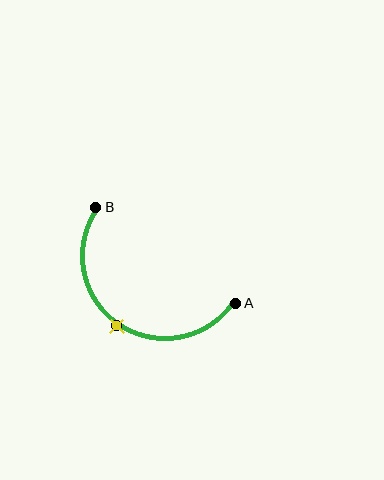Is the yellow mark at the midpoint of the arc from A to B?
Yes. The yellow mark lies on the arc at equal arc-length from both A and B — it is the arc midpoint.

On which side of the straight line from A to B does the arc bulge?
The arc bulges below and to the left of the straight line connecting A and B.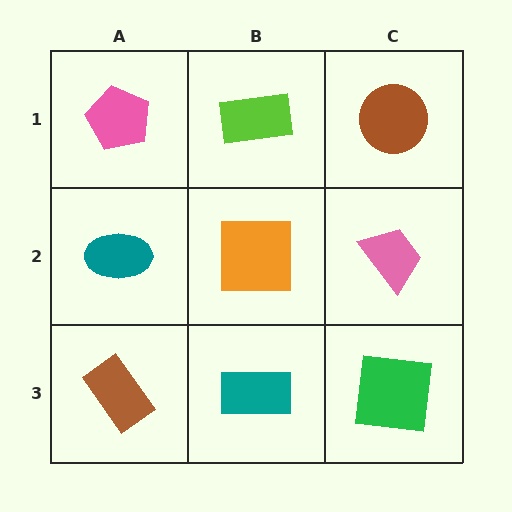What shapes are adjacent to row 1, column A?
A teal ellipse (row 2, column A), a lime rectangle (row 1, column B).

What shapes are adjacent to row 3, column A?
A teal ellipse (row 2, column A), a teal rectangle (row 3, column B).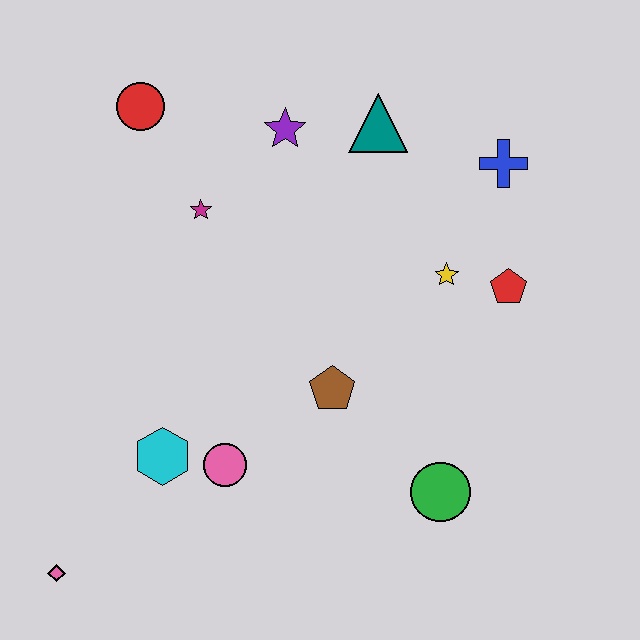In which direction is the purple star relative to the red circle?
The purple star is to the right of the red circle.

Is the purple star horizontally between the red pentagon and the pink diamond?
Yes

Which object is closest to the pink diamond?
The cyan hexagon is closest to the pink diamond.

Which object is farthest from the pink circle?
The blue cross is farthest from the pink circle.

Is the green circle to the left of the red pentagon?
Yes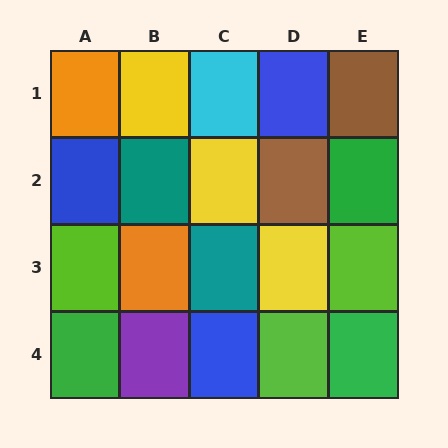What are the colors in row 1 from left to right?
Orange, yellow, cyan, blue, brown.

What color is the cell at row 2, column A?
Blue.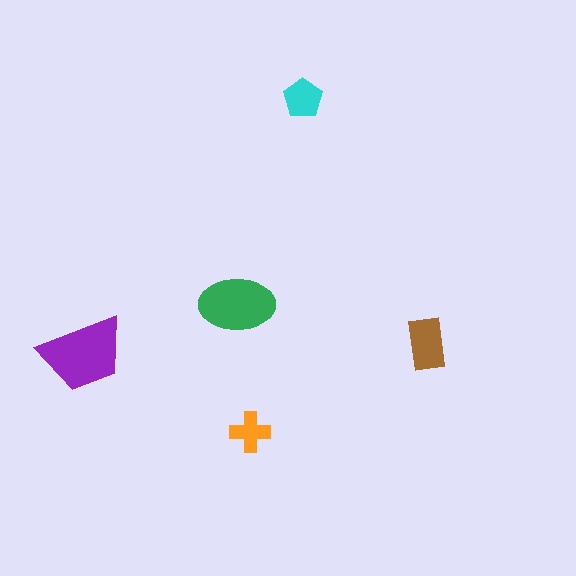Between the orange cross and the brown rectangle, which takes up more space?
The brown rectangle.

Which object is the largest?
The purple trapezoid.